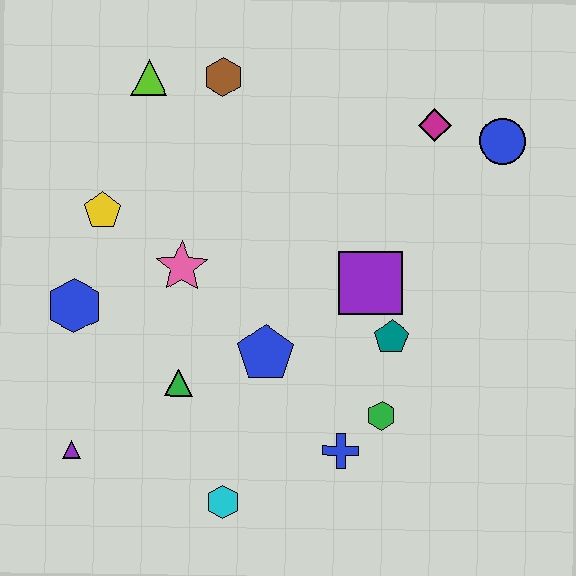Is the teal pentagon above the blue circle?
No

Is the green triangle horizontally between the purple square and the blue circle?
No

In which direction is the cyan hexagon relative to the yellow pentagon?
The cyan hexagon is below the yellow pentagon.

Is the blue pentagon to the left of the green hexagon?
Yes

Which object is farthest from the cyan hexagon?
The blue circle is farthest from the cyan hexagon.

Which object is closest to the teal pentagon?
The purple square is closest to the teal pentagon.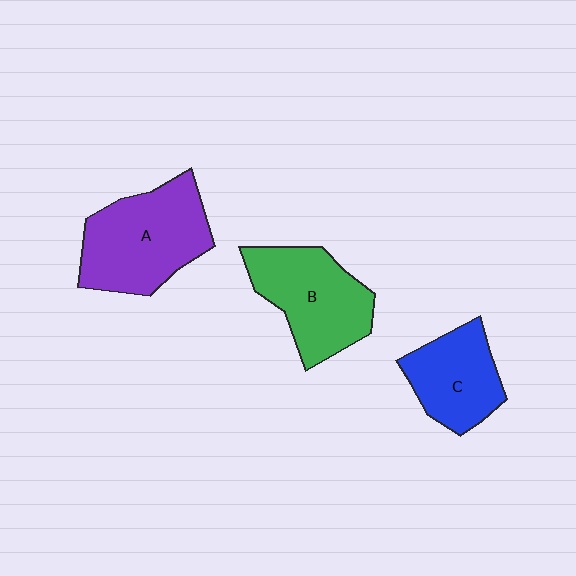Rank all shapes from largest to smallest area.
From largest to smallest: A (purple), B (green), C (blue).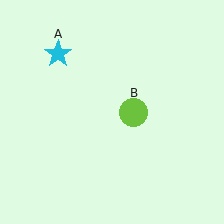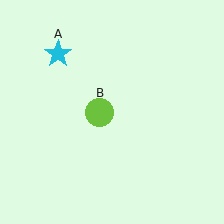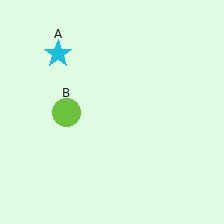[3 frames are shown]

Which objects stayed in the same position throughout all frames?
Cyan star (object A) remained stationary.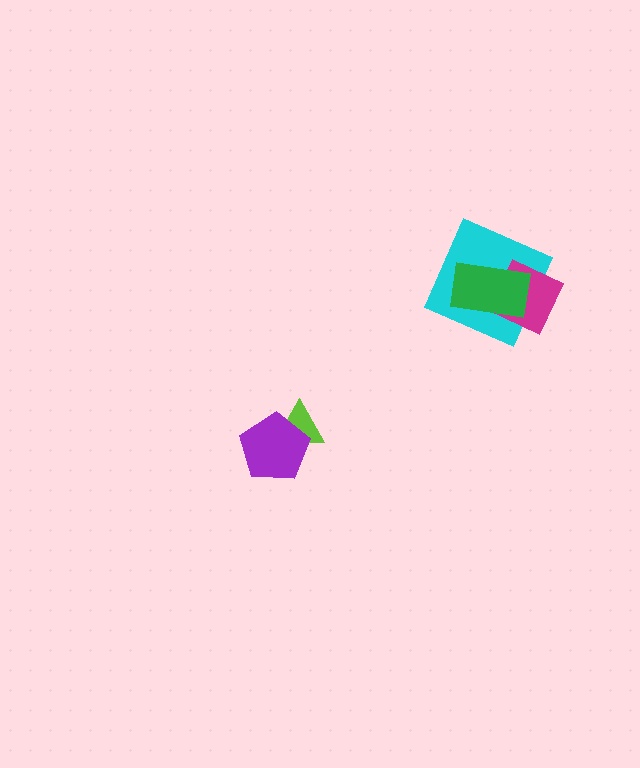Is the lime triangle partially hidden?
Yes, it is partially covered by another shape.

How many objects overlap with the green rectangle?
2 objects overlap with the green rectangle.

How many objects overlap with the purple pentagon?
1 object overlaps with the purple pentagon.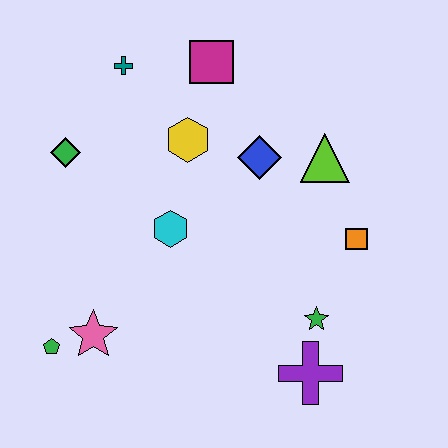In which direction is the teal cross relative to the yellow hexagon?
The teal cross is above the yellow hexagon.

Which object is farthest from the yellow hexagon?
The purple cross is farthest from the yellow hexagon.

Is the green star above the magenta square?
No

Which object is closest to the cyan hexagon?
The yellow hexagon is closest to the cyan hexagon.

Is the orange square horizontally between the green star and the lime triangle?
No